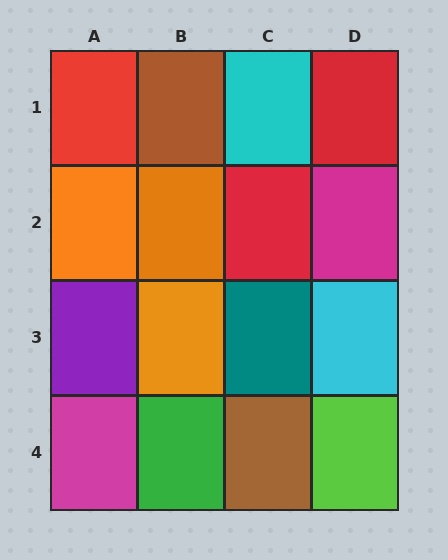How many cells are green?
1 cell is green.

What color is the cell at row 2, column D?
Magenta.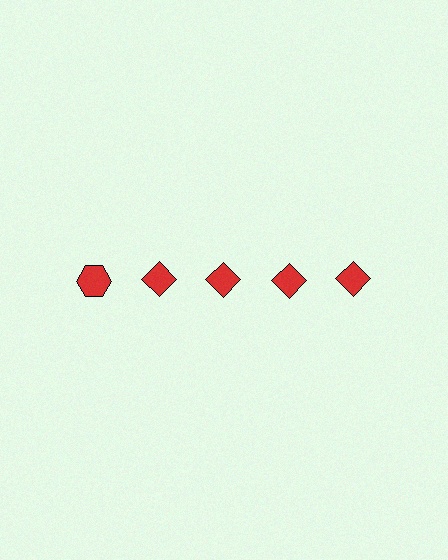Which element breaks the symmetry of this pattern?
The red hexagon in the top row, leftmost column breaks the symmetry. All other shapes are red diamonds.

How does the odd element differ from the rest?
It has a different shape: hexagon instead of diamond.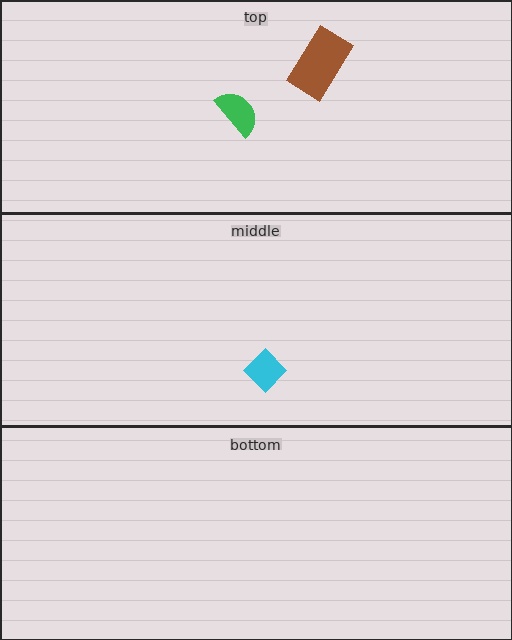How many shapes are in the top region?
2.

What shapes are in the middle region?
The cyan diamond.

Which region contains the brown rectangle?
The top region.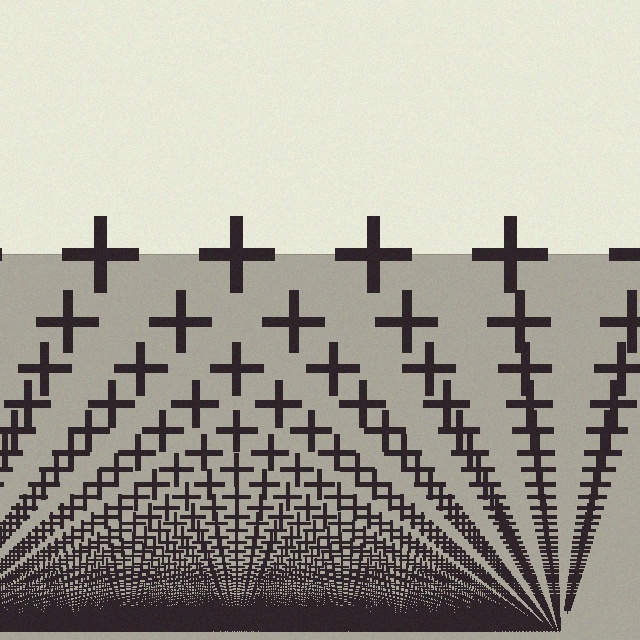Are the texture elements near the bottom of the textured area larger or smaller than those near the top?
Smaller. The gradient is inverted — elements near the bottom are smaller and denser.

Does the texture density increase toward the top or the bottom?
Density increases toward the bottom.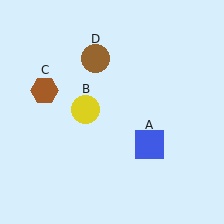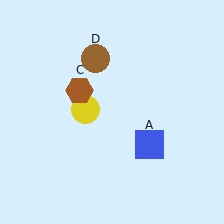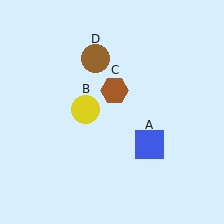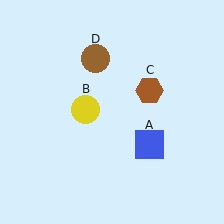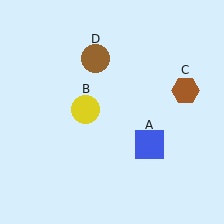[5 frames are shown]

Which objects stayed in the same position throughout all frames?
Blue square (object A) and yellow circle (object B) and brown circle (object D) remained stationary.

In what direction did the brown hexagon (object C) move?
The brown hexagon (object C) moved right.